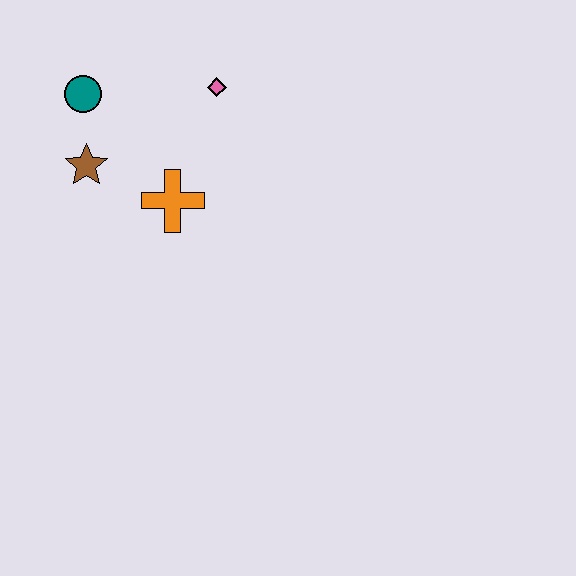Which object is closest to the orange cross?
The brown star is closest to the orange cross.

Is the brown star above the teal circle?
No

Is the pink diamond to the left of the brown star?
No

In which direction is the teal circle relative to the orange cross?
The teal circle is above the orange cross.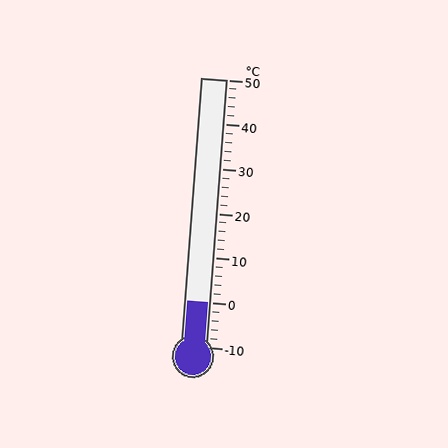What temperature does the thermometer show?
The thermometer shows approximately 0°C.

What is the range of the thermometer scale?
The thermometer scale ranges from -10°C to 50°C.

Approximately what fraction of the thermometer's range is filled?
The thermometer is filled to approximately 15% of its range.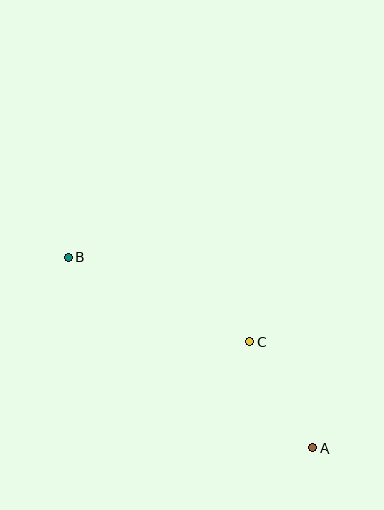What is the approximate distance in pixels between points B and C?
The distance between B and C is approximately 200 pixels.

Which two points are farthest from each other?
Points A and B are farthest from each other.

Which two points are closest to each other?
Points A and C are closest to each other.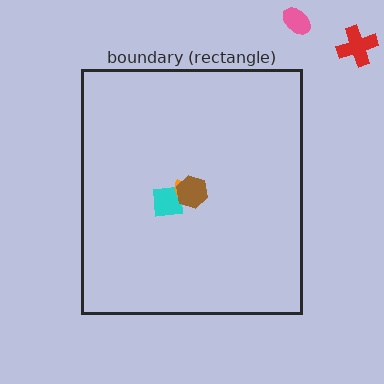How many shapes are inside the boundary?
3 inside, 2 outside.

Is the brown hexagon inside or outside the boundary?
Inside.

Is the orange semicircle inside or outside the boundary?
Inside.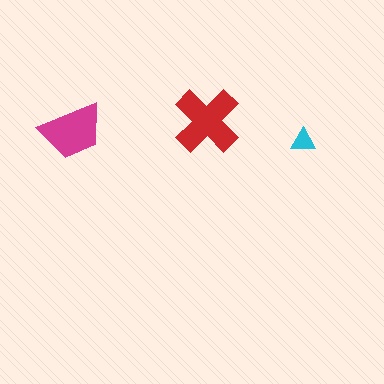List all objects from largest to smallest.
The red cross, the magenta trapezoid, the cyan triangle.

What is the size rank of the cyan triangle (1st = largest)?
3rd.